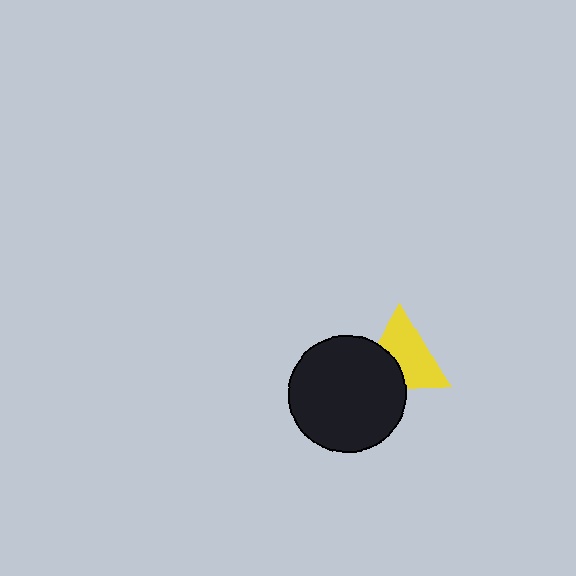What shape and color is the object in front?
The object in front is a black circle.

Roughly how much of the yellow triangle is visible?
About half of it is visible (roughly 65%).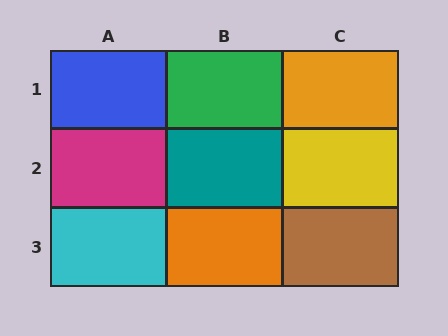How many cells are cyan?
1 cell is cyan.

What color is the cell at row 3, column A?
Cyan.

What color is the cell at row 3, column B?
Orange.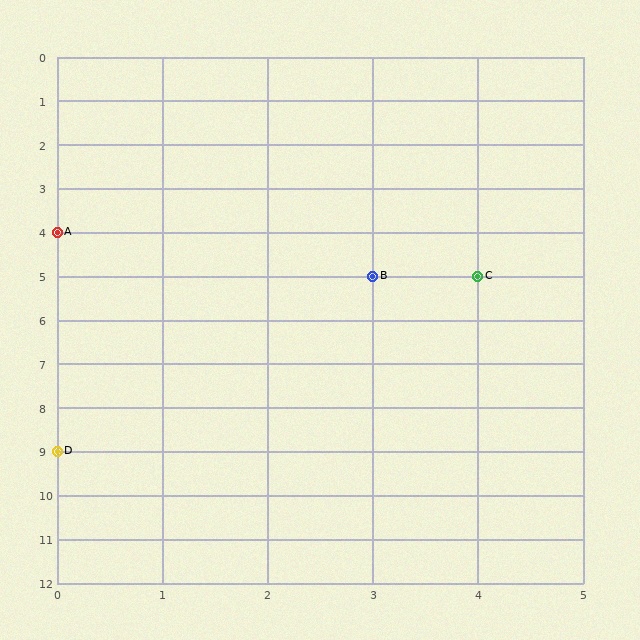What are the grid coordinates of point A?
Point A is at grid coordinates (0, 4).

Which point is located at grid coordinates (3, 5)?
Point B is at (3, 5).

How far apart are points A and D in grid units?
Points A and D are 5 rows apart.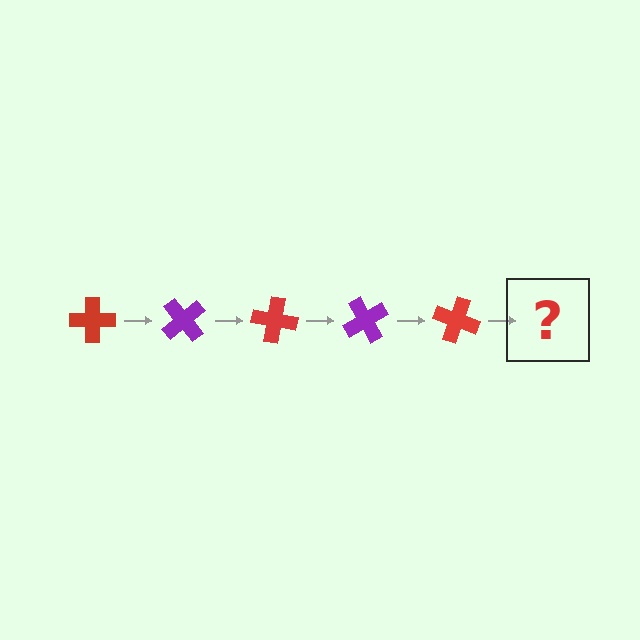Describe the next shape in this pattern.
It should be a purple cross, rotated 250 degrees from the start.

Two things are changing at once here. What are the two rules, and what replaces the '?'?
The two rules are that it rotates 50 degrees each step and the color cycles through red and purple. The '?' should be a purple cross, rotated 250 degrees from the start.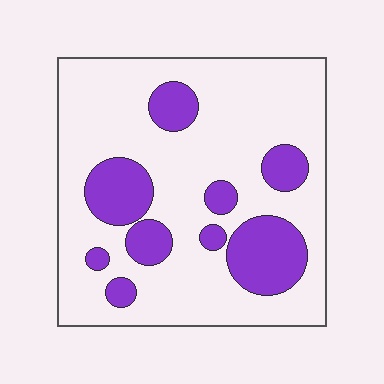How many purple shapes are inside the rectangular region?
9.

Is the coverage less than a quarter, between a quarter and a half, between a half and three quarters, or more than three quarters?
Less than a quarter.